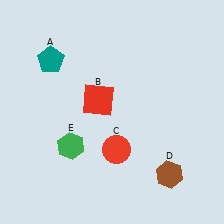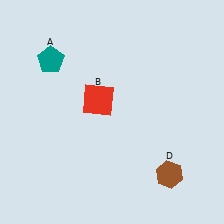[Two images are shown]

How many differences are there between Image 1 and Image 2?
There are 2 differences between the two images.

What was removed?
The green hexagon (E), the red circle (C) were removed in Image 2.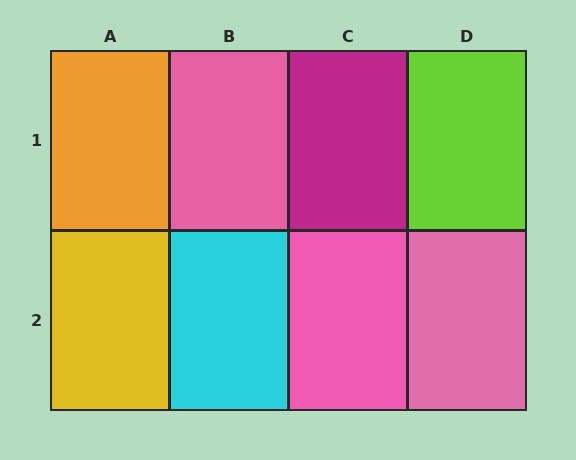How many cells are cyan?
1 cell is cyan.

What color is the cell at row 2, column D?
Pink.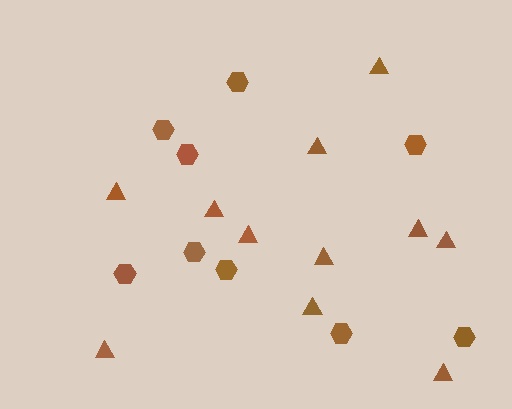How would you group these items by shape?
There are 2 groups: one group of triangles (11) and one group of hexagons (9).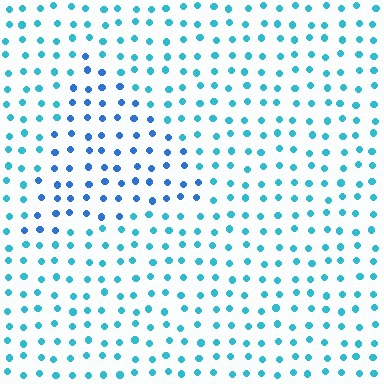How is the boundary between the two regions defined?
The boundary is defined purely by a slight shift in hue (about 28 degrees). Spacing, size, and orientation are identical on both sides.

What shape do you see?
I see a triangle.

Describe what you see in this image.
The image is filled with small cyan elements in a uniform arrangement. A triangle-shaped region is visible where the elements are tinted to a slightly different hue, forming a subtle color boundary.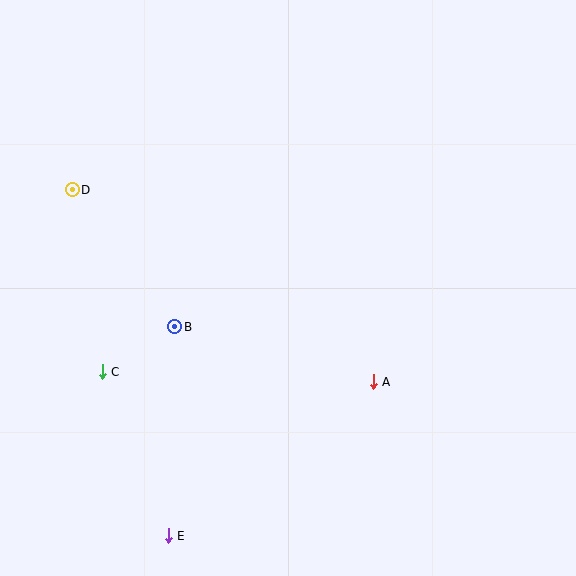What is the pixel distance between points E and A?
The distance between E and A is 256 pixels.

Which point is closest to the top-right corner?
Point A is closest to the top-right corner.